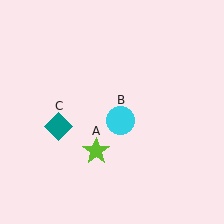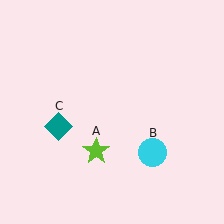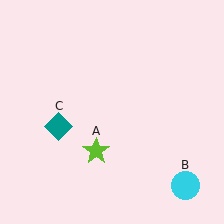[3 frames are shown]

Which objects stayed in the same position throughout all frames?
Lime star (object A) and teal diamond (object C) remained stationary.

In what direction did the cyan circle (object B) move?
The cyan circle (object B) moved down and to the right.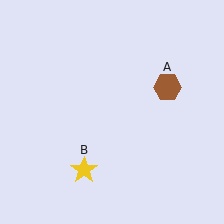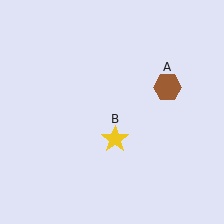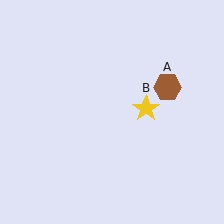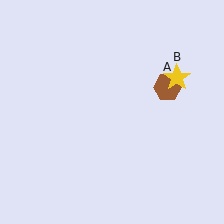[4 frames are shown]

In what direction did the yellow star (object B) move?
The yellow star (object B) moved up and to the right.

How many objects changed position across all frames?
1 object changed position: yellow star (object B).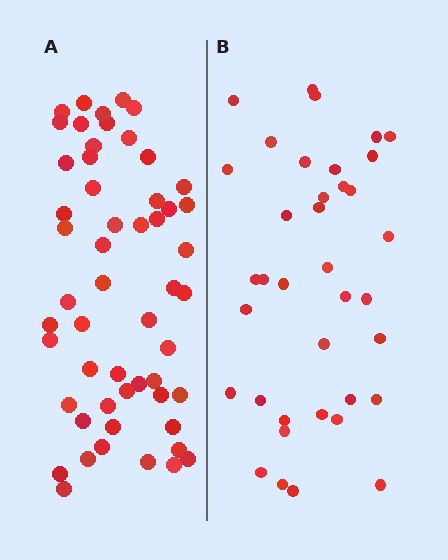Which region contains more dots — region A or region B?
Region A (the left region) has more dots.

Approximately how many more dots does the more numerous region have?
Region A has approximately 15 more dots than region B.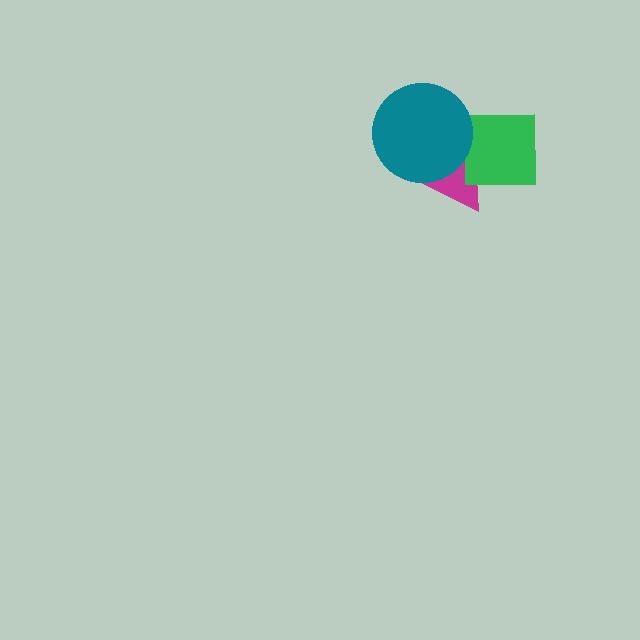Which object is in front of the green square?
The teal circle is in front of the green square.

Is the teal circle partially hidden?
No, no other shape covers it.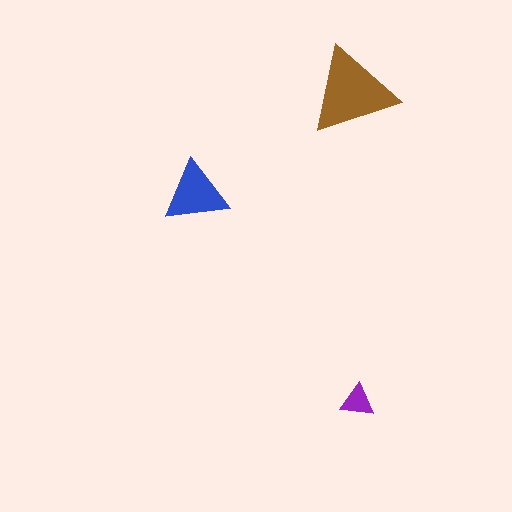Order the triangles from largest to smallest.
the brown one, the blue one, the purple one.